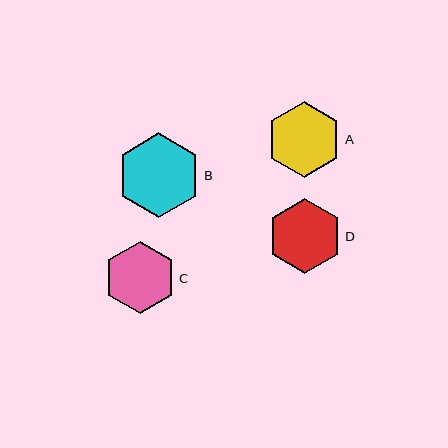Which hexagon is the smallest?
Hexagon C is the smallest with a size of approximately 72 pixels.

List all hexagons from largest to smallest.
From largest to smallest: B, A, D, C.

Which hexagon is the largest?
Hexagon B is the largest with a size of approximately 85 pixels.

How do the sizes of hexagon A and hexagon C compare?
Hexagon A and hexagon C are approximately the same size.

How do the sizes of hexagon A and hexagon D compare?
Hexagon A and hexagon D are approximately the same size.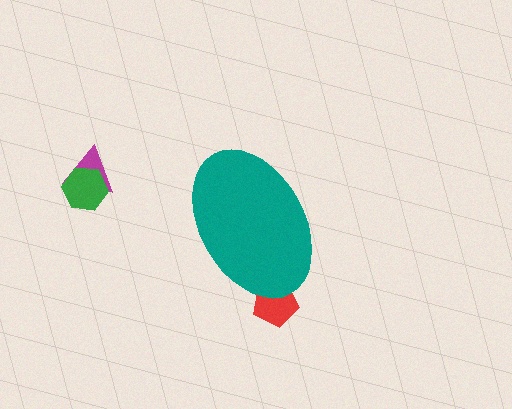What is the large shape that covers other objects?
A teal ellipse.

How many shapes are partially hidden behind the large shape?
1 shape is partially hidden.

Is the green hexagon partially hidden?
No, the green hexagon is fully visible.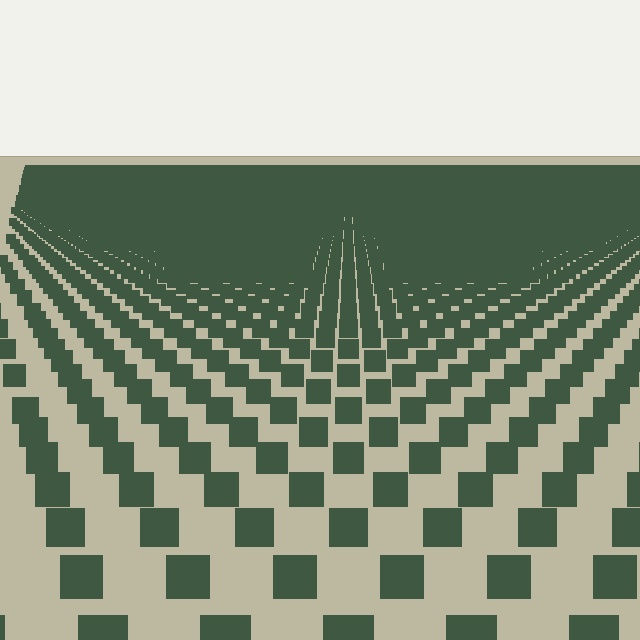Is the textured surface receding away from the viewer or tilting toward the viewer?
The surface is receding away from the viewer. Texture elements get smaller and denser toward the top.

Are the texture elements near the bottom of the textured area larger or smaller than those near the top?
Larger. Near the bottom, elements are closer to the viewer and appear at a bigger on-screen size.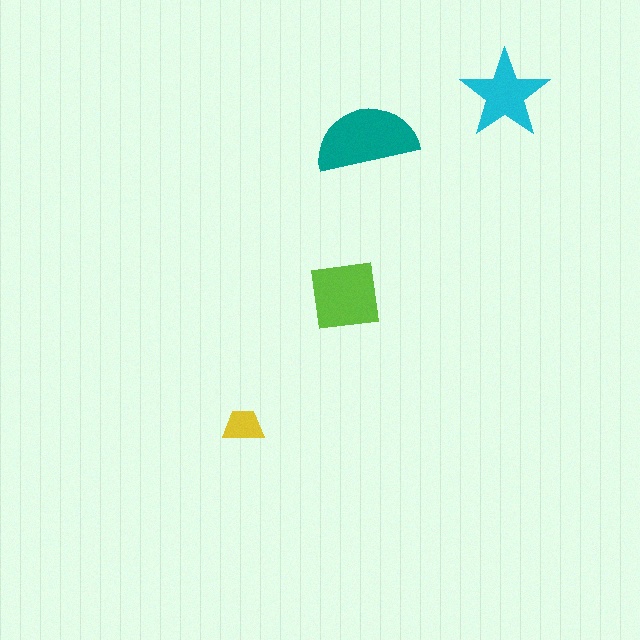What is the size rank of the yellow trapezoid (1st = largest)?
4th.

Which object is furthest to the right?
The cyan star is rightmost.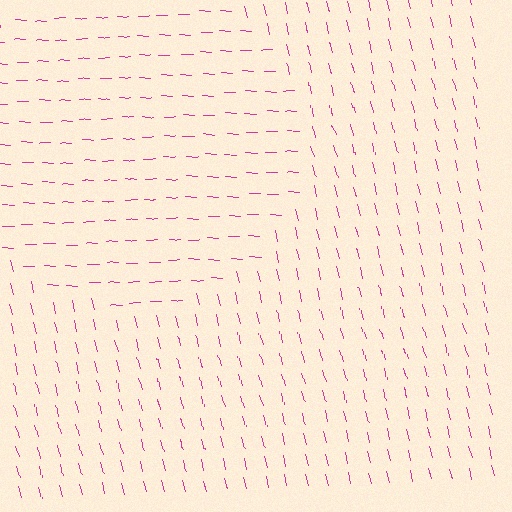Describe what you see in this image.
The image is filled with small magenta line segments. A circle region in the image has lines oriented differently from the surrounding lines, creating a visible texture boundary.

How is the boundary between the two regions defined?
The boundary is defined purely by a change in line orientation (approximately 73 degrees difference). All lines are the same color and thickness.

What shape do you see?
I see a circle.